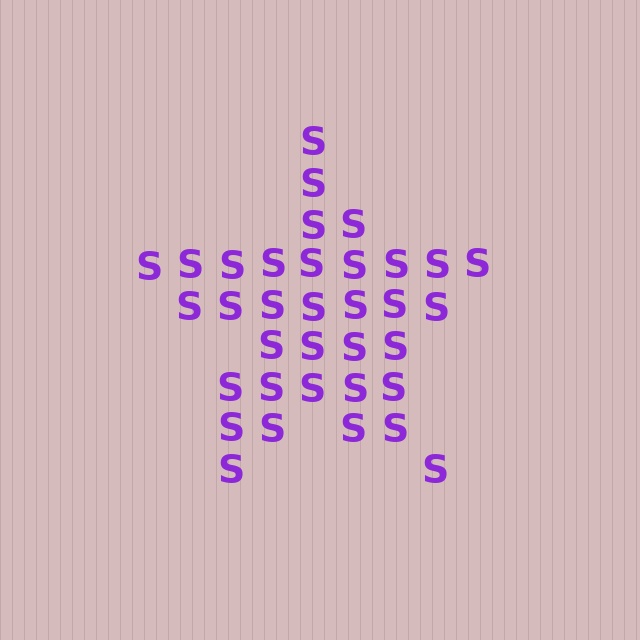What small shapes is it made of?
It is made of small letter S's.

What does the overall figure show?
The overall figure shows a star.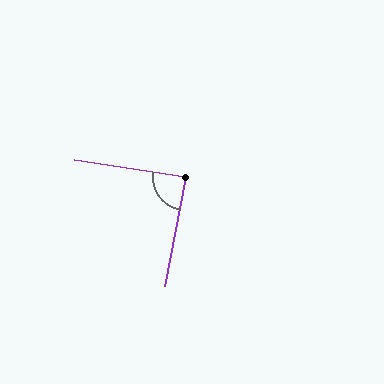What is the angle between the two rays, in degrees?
Approximately 88 degrees.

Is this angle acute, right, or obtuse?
It is approximately a right angle.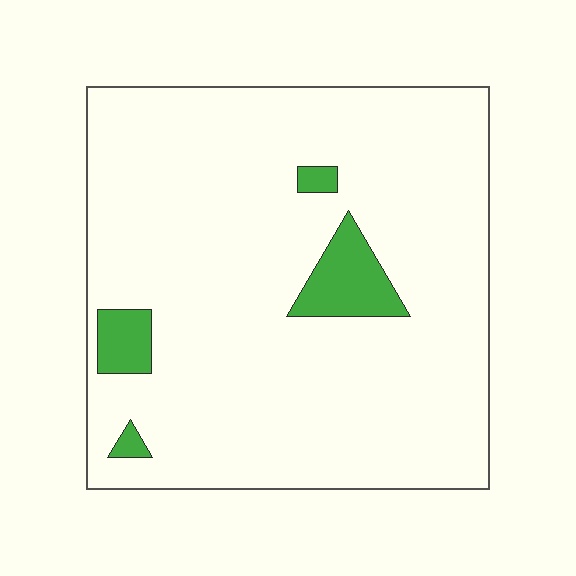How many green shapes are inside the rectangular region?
4.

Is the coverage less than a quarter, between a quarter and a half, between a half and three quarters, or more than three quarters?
Less than a quarter.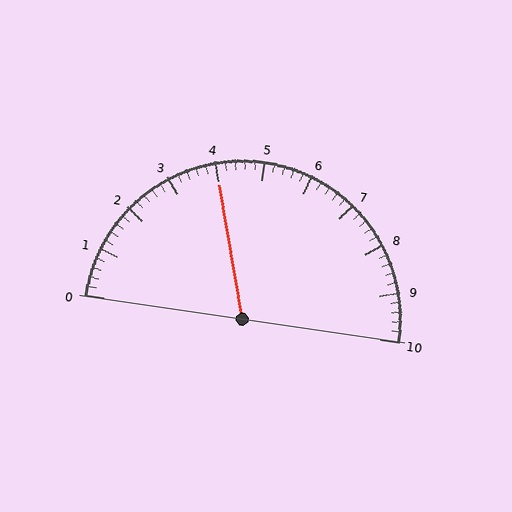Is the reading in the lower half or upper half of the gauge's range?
The reading is in the lower half of the range (0 to 10).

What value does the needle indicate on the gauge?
The needle indicates approximately 4.0.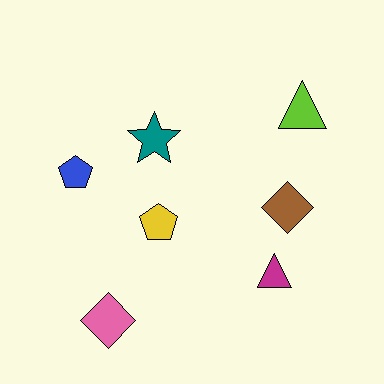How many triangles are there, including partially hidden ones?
There are 2 triangles.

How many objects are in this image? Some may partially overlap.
There are 7 objects.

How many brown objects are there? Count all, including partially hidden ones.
There is 1 brown object.